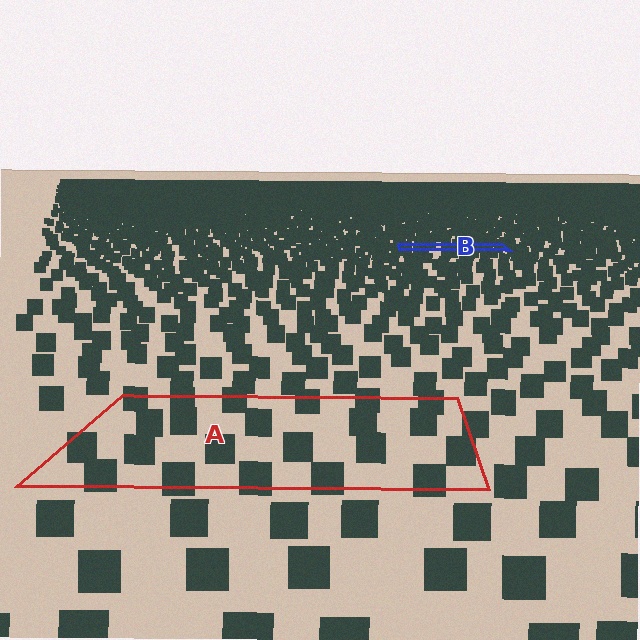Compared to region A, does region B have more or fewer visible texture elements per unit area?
Region B has more texture elements per unit area — they are packed more densely because it is farther away.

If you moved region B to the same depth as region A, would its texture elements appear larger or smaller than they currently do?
They would appear larger. At a closer depth, the same texture elements are projected at a bigger on-screen size.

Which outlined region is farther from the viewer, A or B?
Region B is farther from the viewer — the texture elements inside it appear smaller and more densely packed.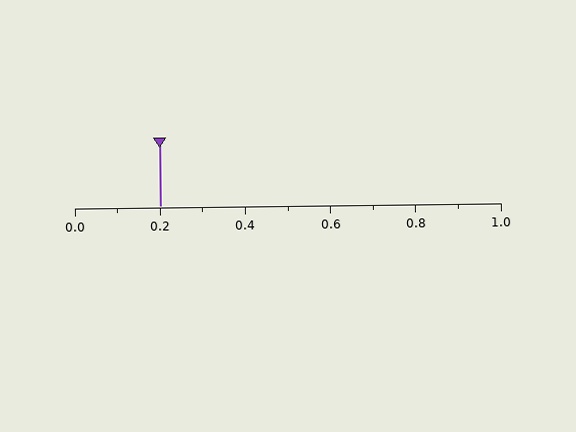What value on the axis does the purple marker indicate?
The marker indicates approximately 0.2.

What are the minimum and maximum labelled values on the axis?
The axis runs from 0.0 to 1.0.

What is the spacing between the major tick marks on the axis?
The major ticks are spaced 0.2 apart.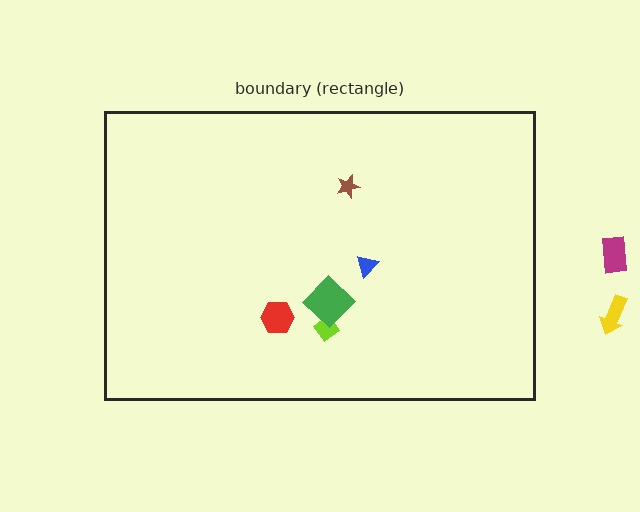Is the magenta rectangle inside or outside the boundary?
Outside.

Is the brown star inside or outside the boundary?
Inside.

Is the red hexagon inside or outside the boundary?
Inside.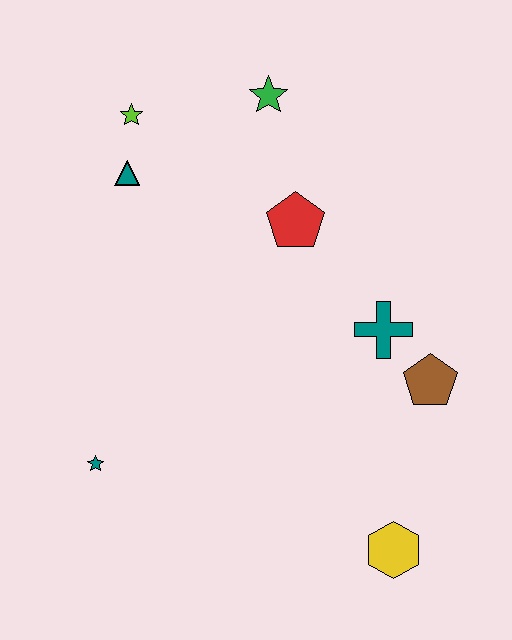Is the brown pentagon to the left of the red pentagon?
No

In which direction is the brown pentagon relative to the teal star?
The brown pentagon is to the right of the teal star.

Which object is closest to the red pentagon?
The green star is closest to the red pentagon.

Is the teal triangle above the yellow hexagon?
Yes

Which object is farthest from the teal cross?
The lime star is farthest from the teal cross.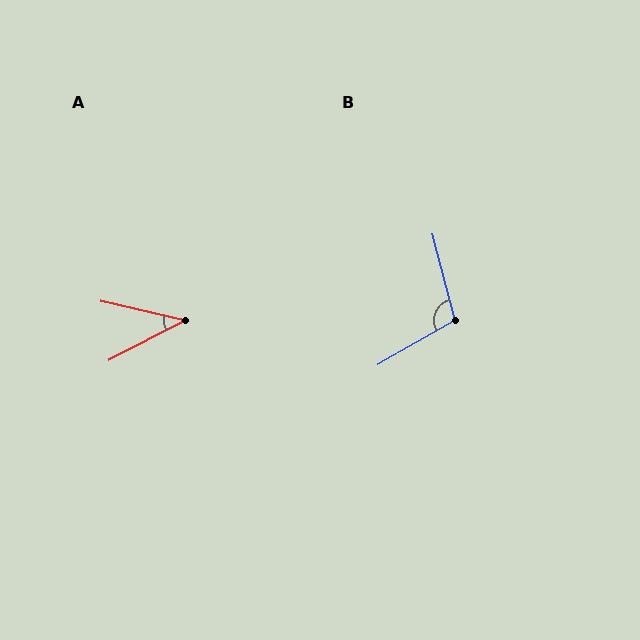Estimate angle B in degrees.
Approximately 106 degrees.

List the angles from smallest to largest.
A (41°), B (106°).